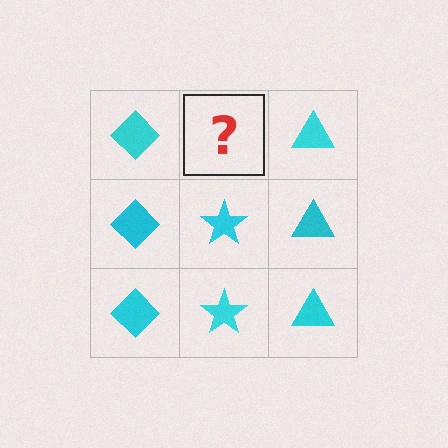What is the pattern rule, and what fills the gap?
The rule is that each column has a consistent shape. The gap should be filled with a cyan star.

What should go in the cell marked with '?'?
The missing cell should contain a cyan star.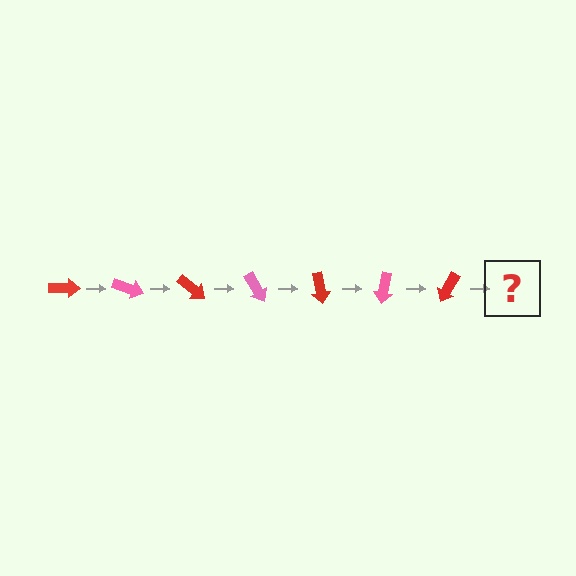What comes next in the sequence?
The next element should be a pink arrow, rotated 140 degrees from the start.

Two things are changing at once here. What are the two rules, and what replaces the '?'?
The two rules are that it rotates 20 degrees each step and the color cycles through red and pink. The '?' should be a pink arrow, rotated 140 degrees from the start.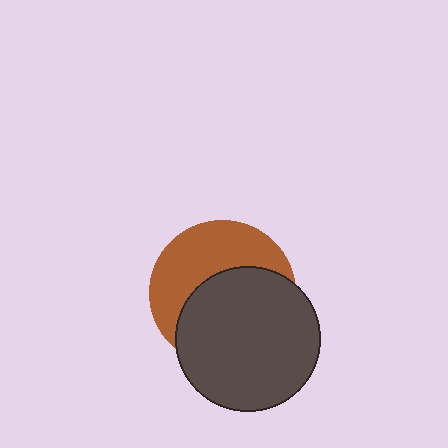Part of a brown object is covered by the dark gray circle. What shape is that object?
It is a circle.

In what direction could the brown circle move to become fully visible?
The brown circle could move up. That would shift it out from behind the dark gray circle entirely.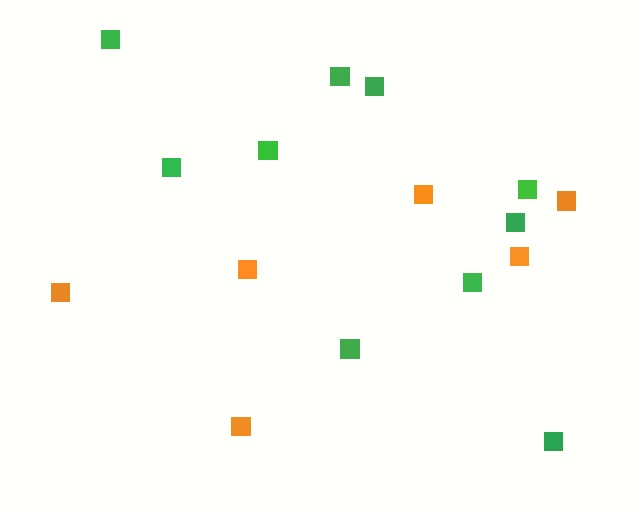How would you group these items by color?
There are 2 groups: one group of green squares (10) and one group of orange squares (6).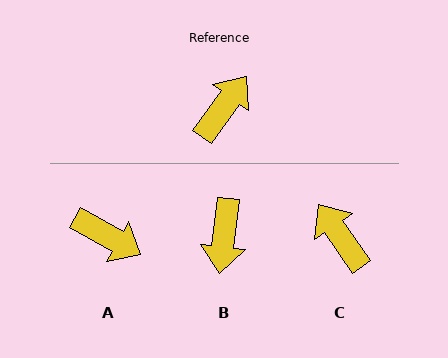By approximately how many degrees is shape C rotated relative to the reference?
Approximately 70 degrees counter-clockwise.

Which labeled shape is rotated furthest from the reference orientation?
B, about 151 degrees away.